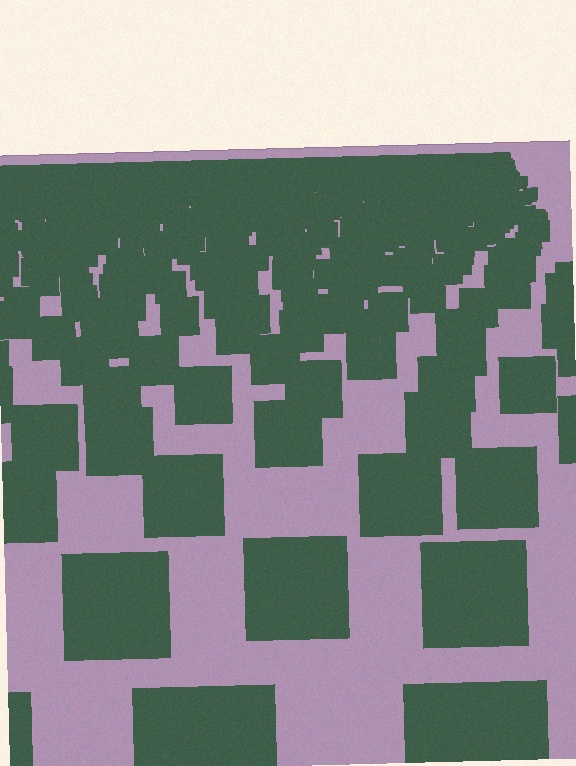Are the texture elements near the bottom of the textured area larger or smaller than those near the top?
Larger. Near the bottom, elements are closer to the viewer and appear at a bigger on-screen size.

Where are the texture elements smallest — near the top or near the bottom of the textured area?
Near the top.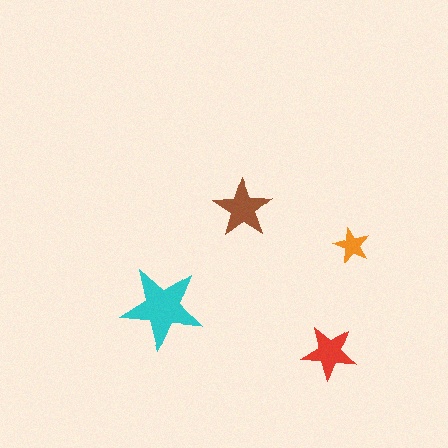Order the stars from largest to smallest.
the cyan one, the brown one, the red one, the orange one.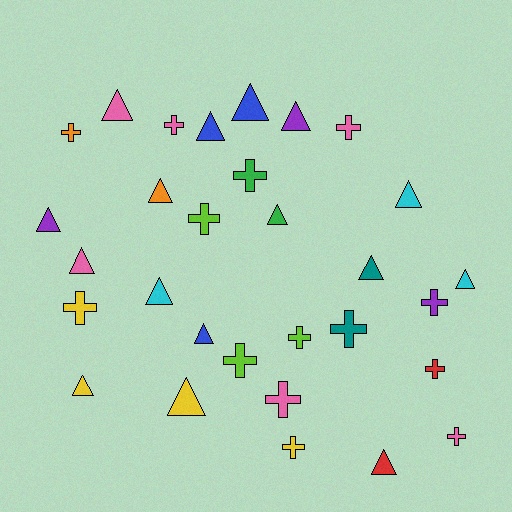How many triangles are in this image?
There are 16 triangles.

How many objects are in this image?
There are 30 objects.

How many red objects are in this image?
There are 2 red objects.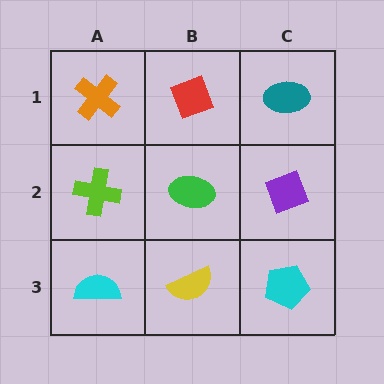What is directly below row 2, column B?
A yellow semicircle.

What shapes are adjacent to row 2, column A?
An orange cross (row 1, column A), a cyan semicircle (row 3, column A), a green ellipse (row 2, column B).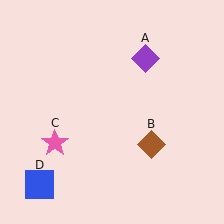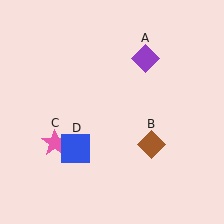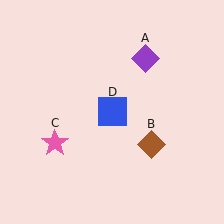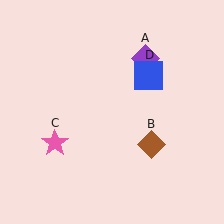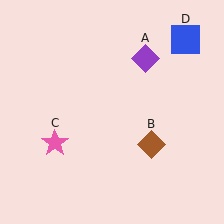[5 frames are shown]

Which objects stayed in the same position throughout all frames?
Purple diamond (object A) and brown diamond (object B) and pink star (object C) remained stationary.